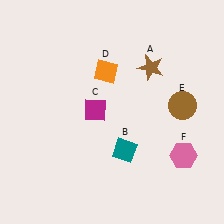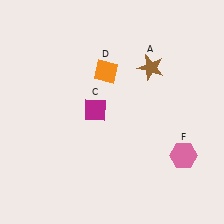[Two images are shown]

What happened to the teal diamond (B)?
The teal diamond (B) was removed in Image 2. It was in the bottom-right area of Image 1.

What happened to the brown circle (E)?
The brown circle (E) was removed in Image 2. It was in the top-right area of Image 1.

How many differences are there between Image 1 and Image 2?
There are 2 differences between the two images.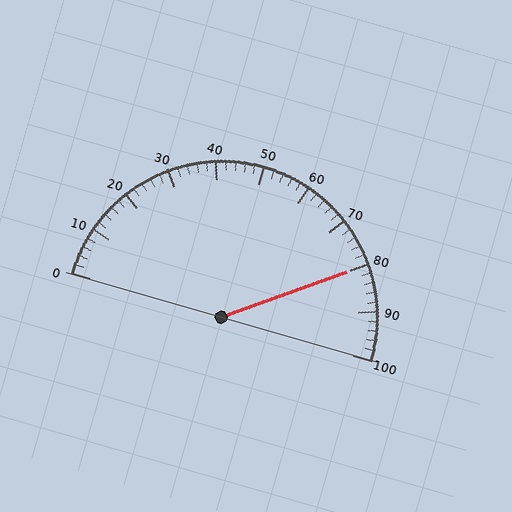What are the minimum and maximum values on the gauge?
The gauge ranges from 0 to 100.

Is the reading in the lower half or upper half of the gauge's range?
The reading is in the upper half of the range (0 to 100).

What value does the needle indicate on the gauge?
The needle indicates approximately 80.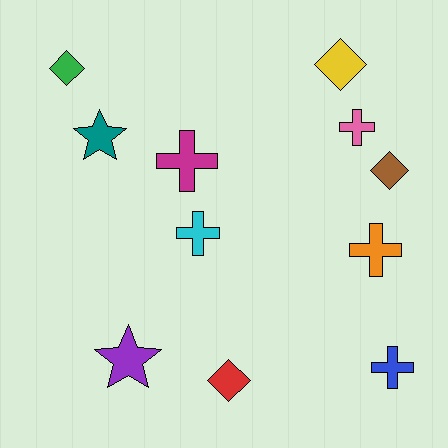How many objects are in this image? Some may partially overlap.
There are 11 objects.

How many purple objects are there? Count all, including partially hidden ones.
There is 1 purple object.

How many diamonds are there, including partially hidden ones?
There are 4 diamonds.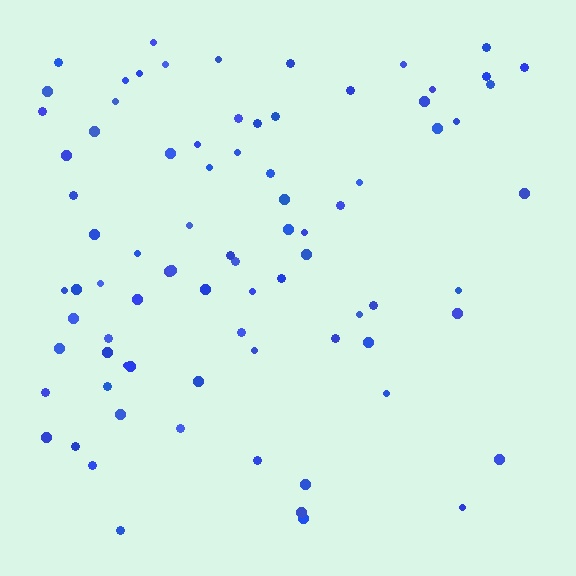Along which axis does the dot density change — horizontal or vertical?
Horizontal.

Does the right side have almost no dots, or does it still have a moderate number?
Still a moderate number, just noticeably fewer than the left.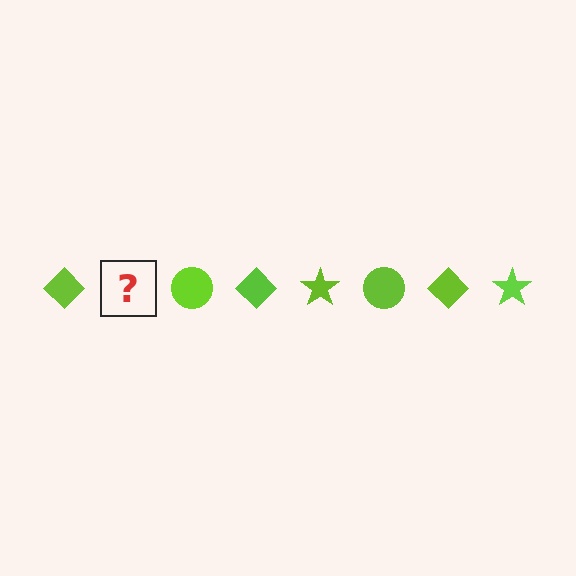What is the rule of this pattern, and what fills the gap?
The rule is that the pattern cycles through diamond, star, circle shapes in lime. The gap should be filled with a lime star.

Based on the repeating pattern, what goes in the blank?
The blank should be a lime star.